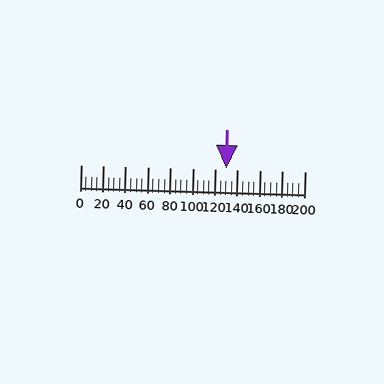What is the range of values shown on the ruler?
The ruler shows values from 0 to 200.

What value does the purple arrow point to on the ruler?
The purple arrow points to approximately 130.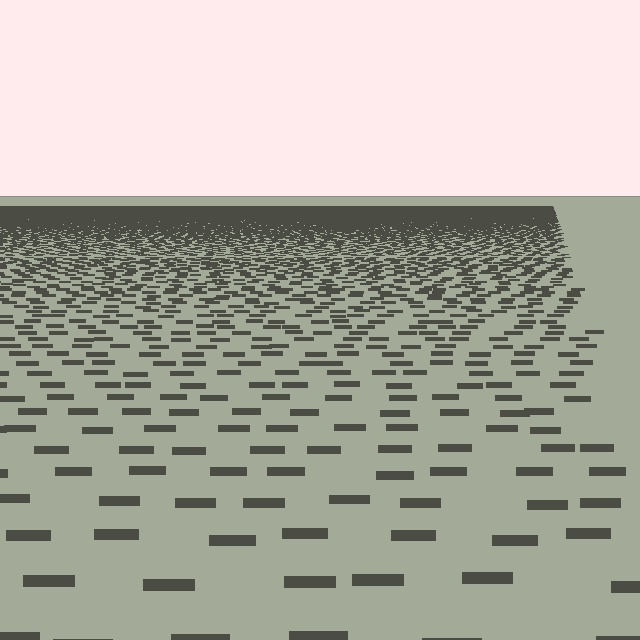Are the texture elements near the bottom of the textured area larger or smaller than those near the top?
Larger. Near the bottom, elements are closer to the viewer and appear at a bigger on-screen size.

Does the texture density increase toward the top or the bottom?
Density increases toward the top.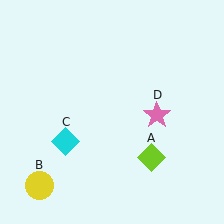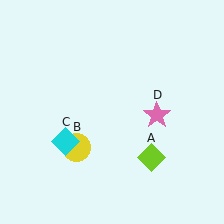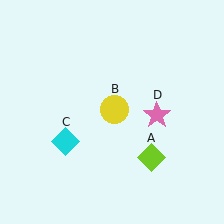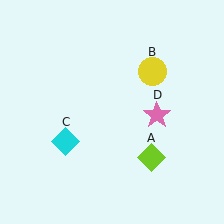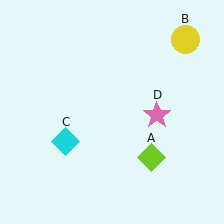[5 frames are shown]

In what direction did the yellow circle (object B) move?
The yellow circle (object B) moved up and to the right.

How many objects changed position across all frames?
1 object changed position: yellow circle (object B).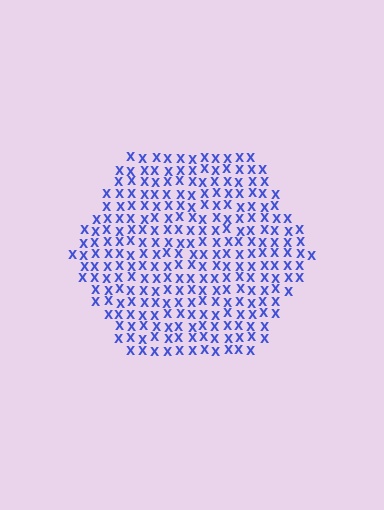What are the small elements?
The small elements are letter X's.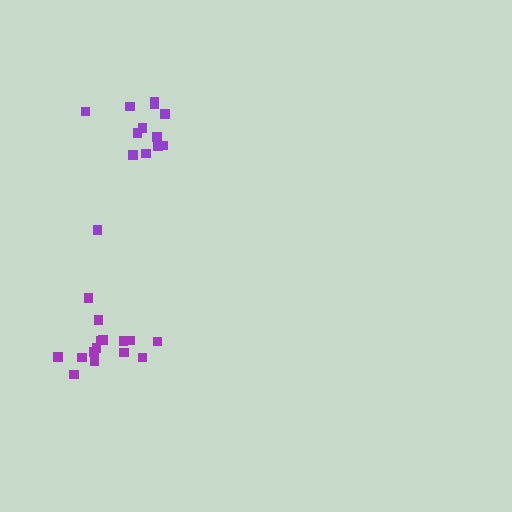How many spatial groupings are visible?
There are 2 spatial groupings.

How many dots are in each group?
Group 1: 15 dots, Group 2: 13 dots (28 total).